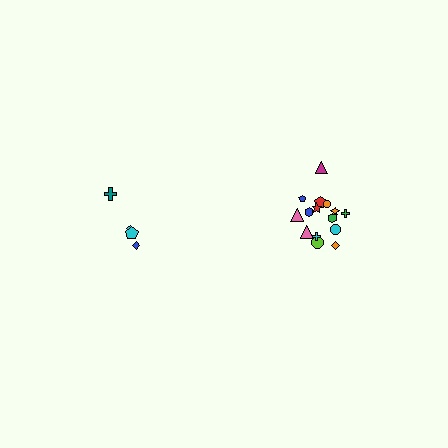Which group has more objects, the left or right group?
The right group.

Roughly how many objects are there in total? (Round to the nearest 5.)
Roughly 20 objects in total.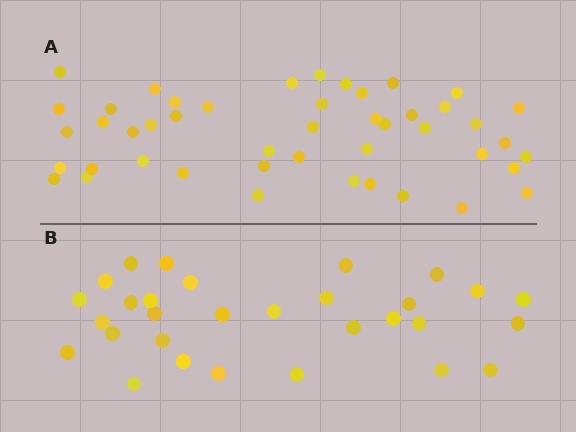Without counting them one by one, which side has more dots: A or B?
Region A (the top region) has more dots.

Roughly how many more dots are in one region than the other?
Region A has approximately 15 more dots than region B.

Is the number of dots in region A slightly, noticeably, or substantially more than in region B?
Region A has substantially more. The ratio is roughly 1.5 to 1.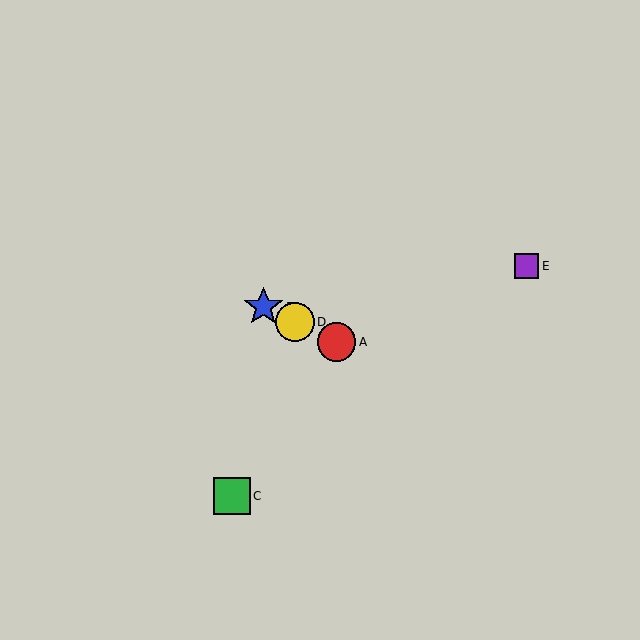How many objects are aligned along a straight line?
3 objects (A, B, D) are aligned along a straight line.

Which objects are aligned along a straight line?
Objects A, B, D are aligned along a straight line.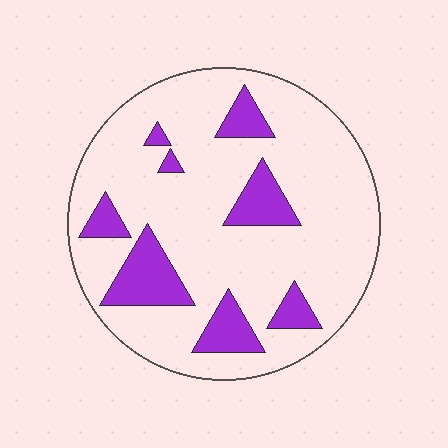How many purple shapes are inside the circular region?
8.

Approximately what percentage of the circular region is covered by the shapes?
Approximately 20%.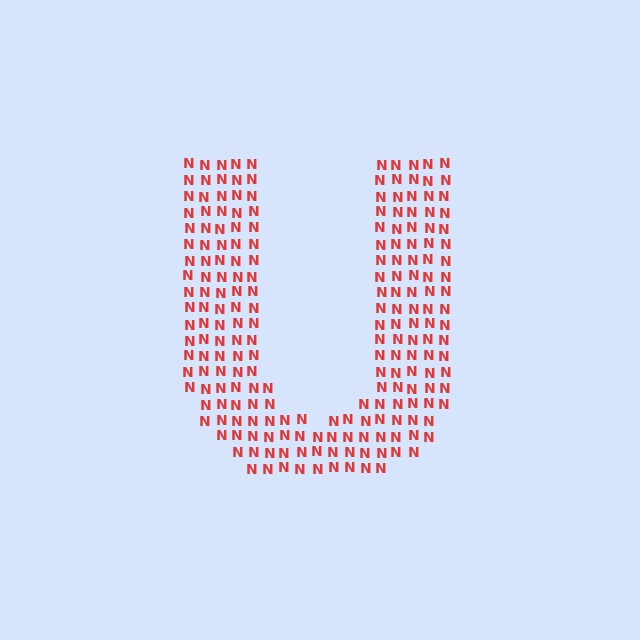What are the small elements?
The small elements are letter N's.